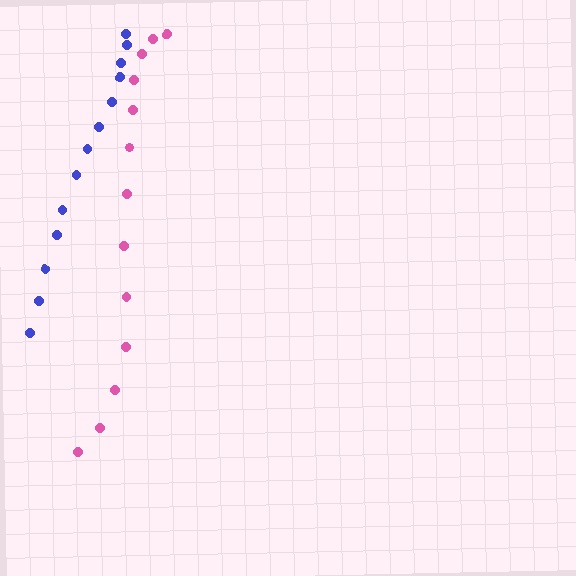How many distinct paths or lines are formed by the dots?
There are 2 distinct paths.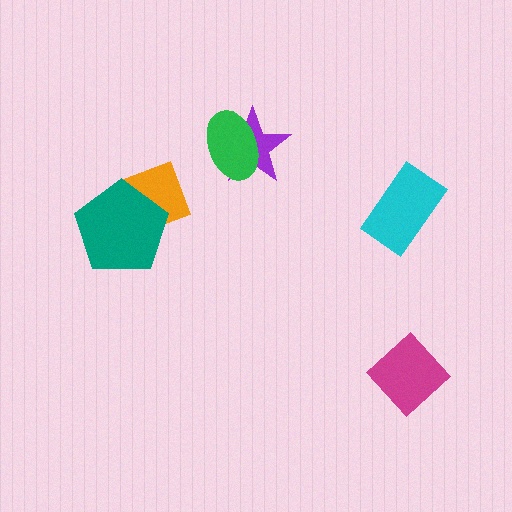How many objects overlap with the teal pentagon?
1 object overlaps with the teal pentagon.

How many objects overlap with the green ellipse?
1 object overlaps with the green ellipse.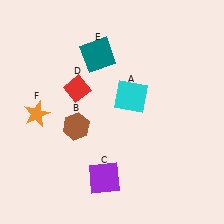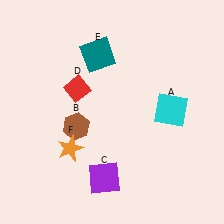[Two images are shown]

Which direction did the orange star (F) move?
The orange star (F) moved down.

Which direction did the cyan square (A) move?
The cyan square (A) moved right.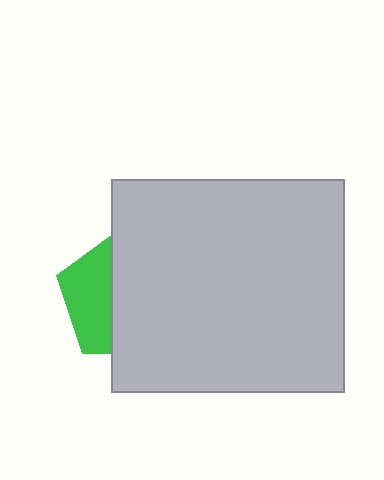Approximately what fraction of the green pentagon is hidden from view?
Roughly 62% of the green pentagon is hidden behind the light gray rectangle.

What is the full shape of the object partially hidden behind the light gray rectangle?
The partially hidden object is a green pentagon.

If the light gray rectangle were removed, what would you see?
You would see the complete green pentagon.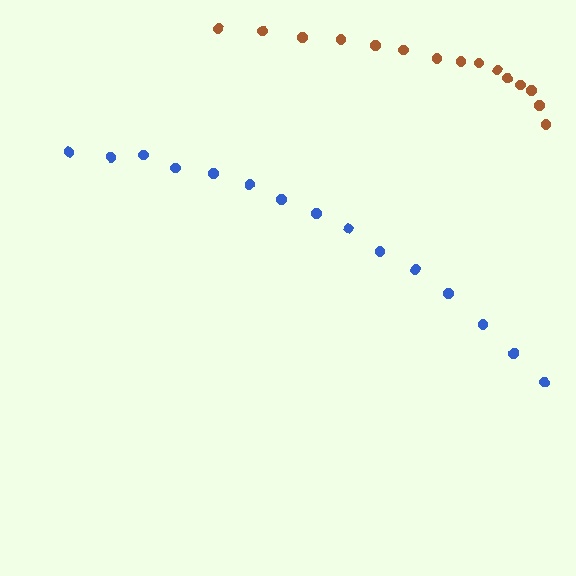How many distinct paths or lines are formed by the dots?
There are 2 distinct paths.